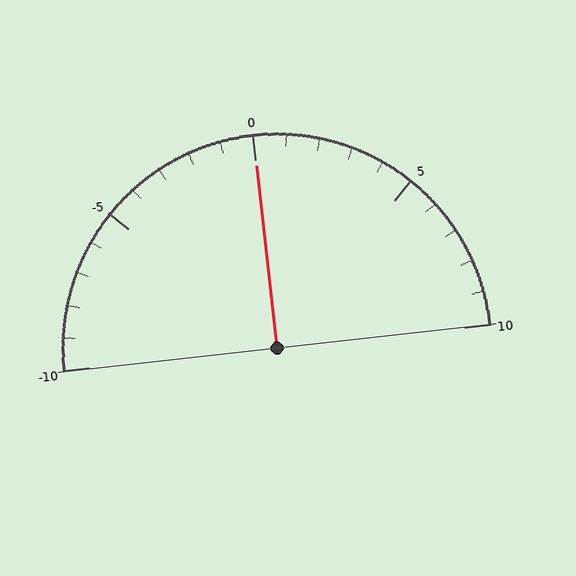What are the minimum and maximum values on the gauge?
The gauge ranges from -10 to 10.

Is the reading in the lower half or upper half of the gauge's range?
The reading is in the upper half of the range (-10 to 10).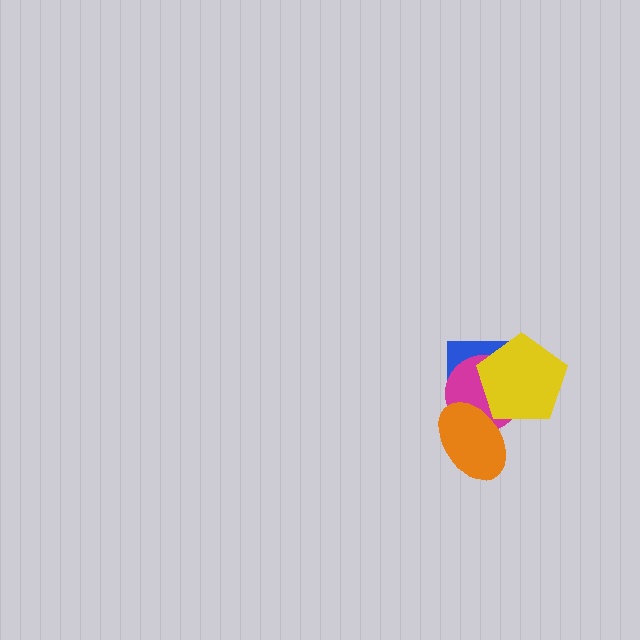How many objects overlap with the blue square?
3 objects overlap with the blue square.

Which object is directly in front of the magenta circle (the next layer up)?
The orange ellipse is directly in front of the magenta circle.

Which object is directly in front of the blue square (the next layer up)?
The magenta circle is directly in front of the blue square.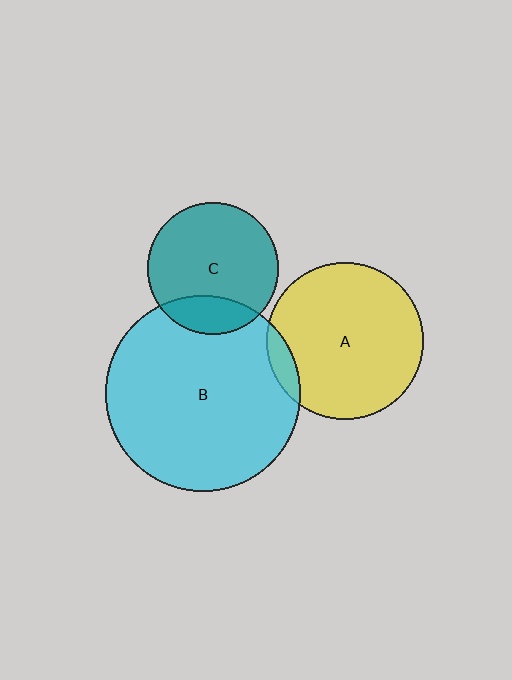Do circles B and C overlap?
Yes.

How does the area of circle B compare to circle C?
Approximately 2.2 times.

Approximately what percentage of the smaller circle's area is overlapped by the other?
Approximately 20%.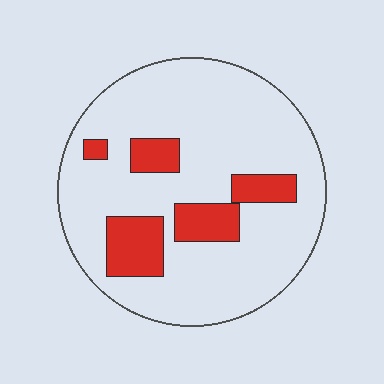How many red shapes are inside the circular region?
5.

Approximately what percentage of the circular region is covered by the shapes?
Approximately 20%.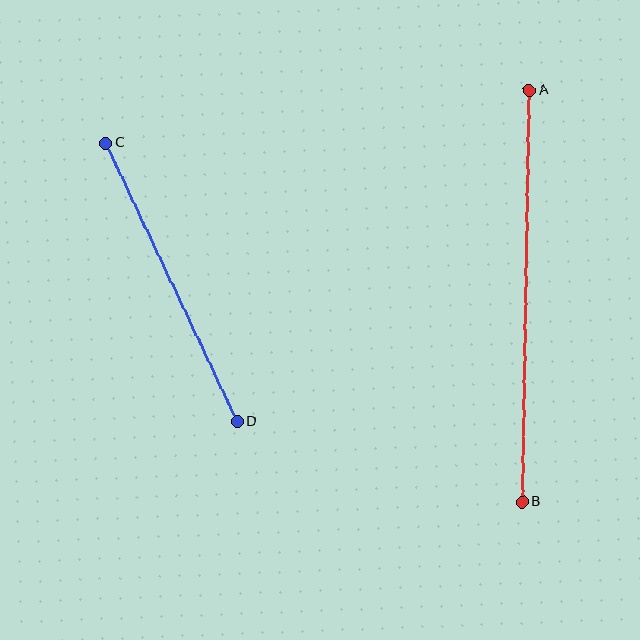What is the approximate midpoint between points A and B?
The midpoint is at approximately (526, 296) pixels.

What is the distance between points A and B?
The distance is approximately 411 pixels.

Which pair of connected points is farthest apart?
Points A and B are farthest apart.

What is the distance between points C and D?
The distance is approximately 308 pixels.